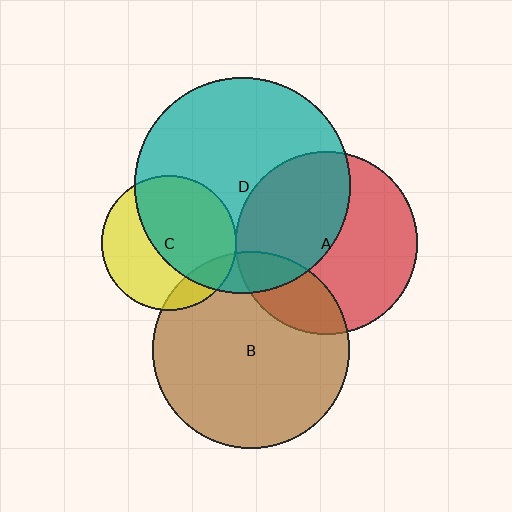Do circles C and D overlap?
Yes.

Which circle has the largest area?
Circle D (teal).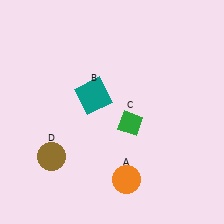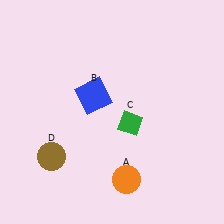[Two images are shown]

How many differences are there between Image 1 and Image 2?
There is 1 difference between the two images.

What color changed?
The square (B) changed from teal in Image 1 to blue in Image 2.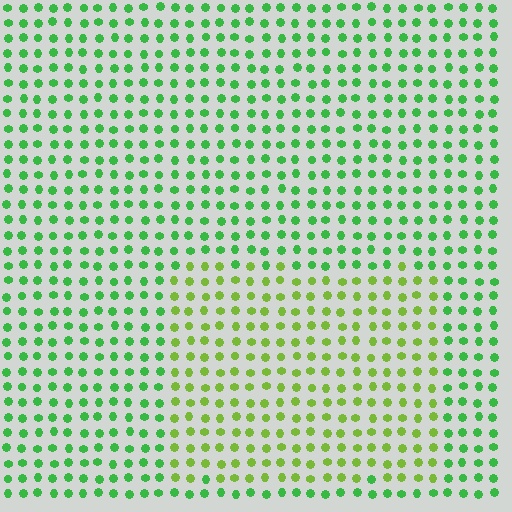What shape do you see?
I see a rectangle.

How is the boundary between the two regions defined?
The boundary is defined purely by a slight shift in hue (about 36 degrees). Spacing, size, and orientation are identical on both sides.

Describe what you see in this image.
The image is filled with small green elements in a uniform arrangement. A rectangle-shaped region is visible where the elements are tinted to a slightly different hue, forming a subtle color boundary.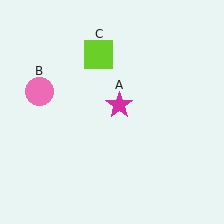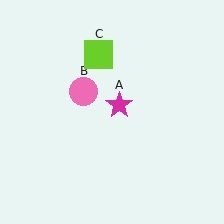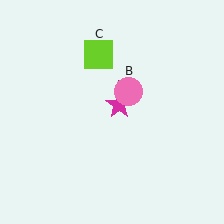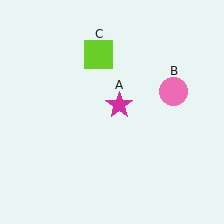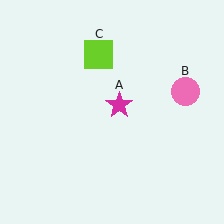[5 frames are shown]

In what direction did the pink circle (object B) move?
The pink circle (object B) moved right.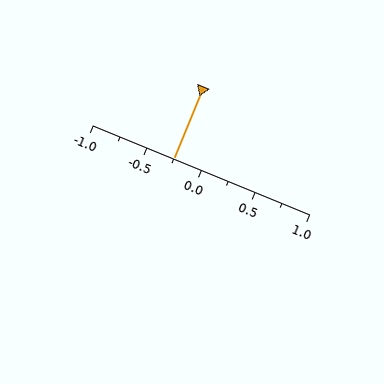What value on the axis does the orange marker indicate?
The marker indicates approximately -0.25.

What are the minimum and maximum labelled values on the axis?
The axis runs from -1.0 to 1.0.